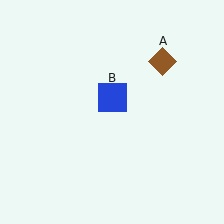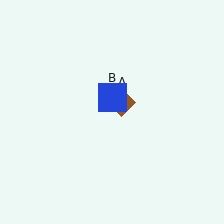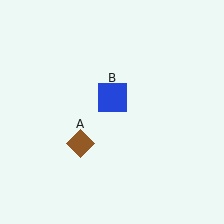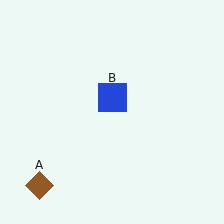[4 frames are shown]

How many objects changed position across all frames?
1 object changed position: brown diamond (object A).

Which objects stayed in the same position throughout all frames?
Blue square (object B) remained stationary.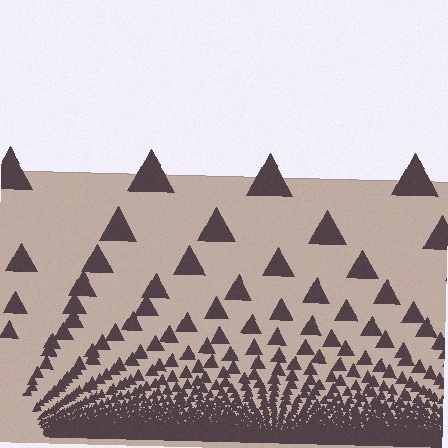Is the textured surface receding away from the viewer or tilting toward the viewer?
The surface appears to tilt toward the viewer. Texture elements get larger and sparser toward the top.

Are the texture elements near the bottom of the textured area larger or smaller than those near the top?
Smaller. The gradient is inverted — elements near the bottom are smaller and denser.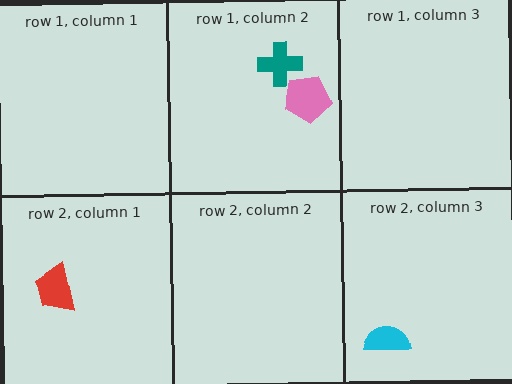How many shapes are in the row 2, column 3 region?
1.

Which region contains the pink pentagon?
The row 1, column 2 region.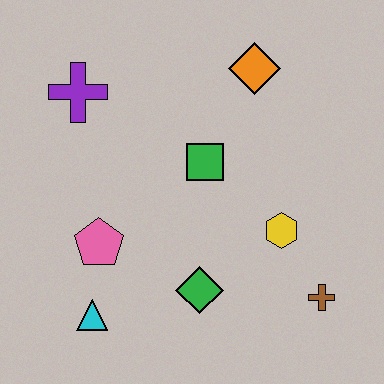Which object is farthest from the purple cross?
The brown cross is farthest from the purple cross.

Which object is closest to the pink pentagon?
The cyan triangle is closest to the pink pentagon.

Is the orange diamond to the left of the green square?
No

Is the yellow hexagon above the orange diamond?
No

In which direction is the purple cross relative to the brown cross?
The purple cross is to the left of the brown cross.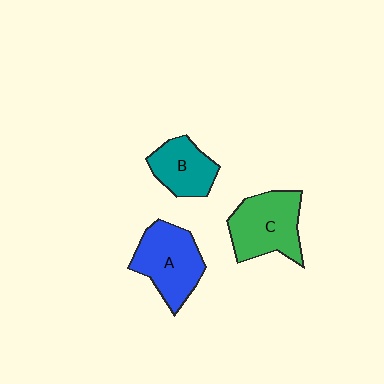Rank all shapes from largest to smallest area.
From largest to smallest: C (green), A (blue), B (teal).